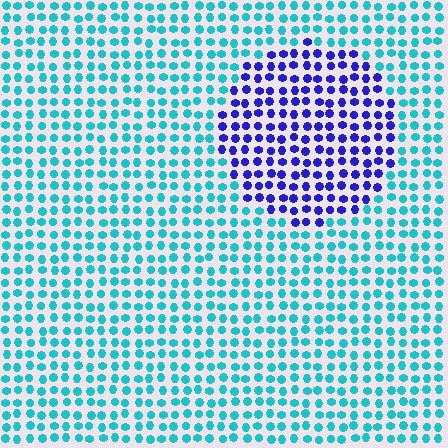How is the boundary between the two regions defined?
The boundary is defined purely by a slight shift in hue (about 62 degrees). Spacing, size, and orientation are identical on both sides.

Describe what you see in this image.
The image is filled with small cyan elements in a uniform arrangement. A circle-shaped region is visible where the elements are tinted to a slightly different hue, forming a subtle color boundary.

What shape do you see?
I see a circle.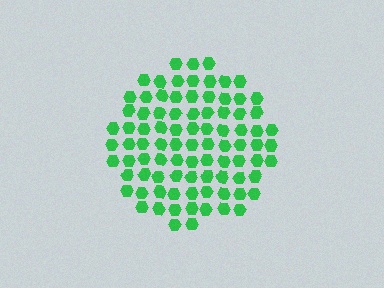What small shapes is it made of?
It is made of small hexagons.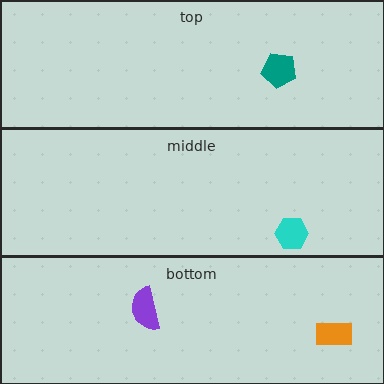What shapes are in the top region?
The teal pentagon.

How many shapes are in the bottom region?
2.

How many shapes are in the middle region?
1.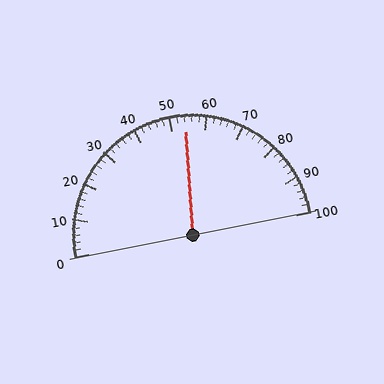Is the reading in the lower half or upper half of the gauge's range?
The reading is in the upper half of the range (0 to 100).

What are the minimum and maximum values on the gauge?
The gauge ranges from 0 to 100.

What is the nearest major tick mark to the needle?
The nearest major tick mark is 50.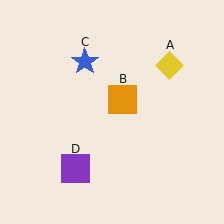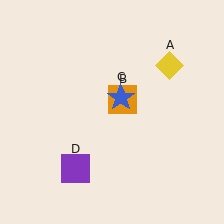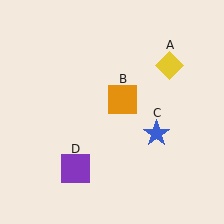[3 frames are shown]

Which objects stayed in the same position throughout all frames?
Yellow diamond (object A) and orange square (object B) and purple square (object D) remained stationary.